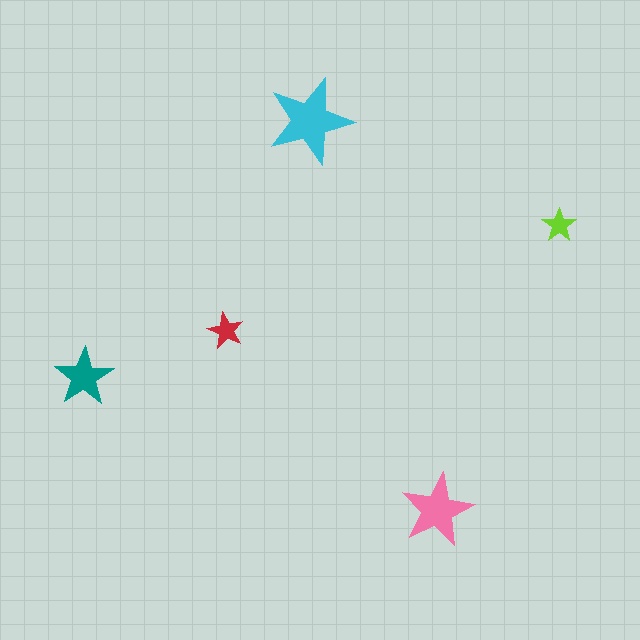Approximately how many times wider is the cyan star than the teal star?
About 1.5 times wider.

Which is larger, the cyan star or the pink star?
The cyan one.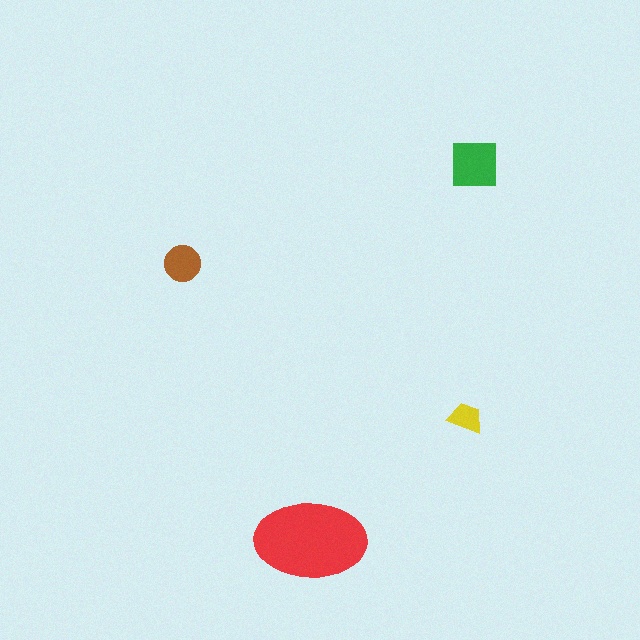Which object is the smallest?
The yellow trapezoid.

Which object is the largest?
The red ellipse.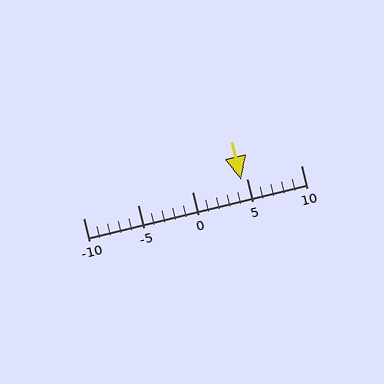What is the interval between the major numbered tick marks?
The major tick marks are spaced 5 units apart.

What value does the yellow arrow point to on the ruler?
The yellow arrow points to approximately 4.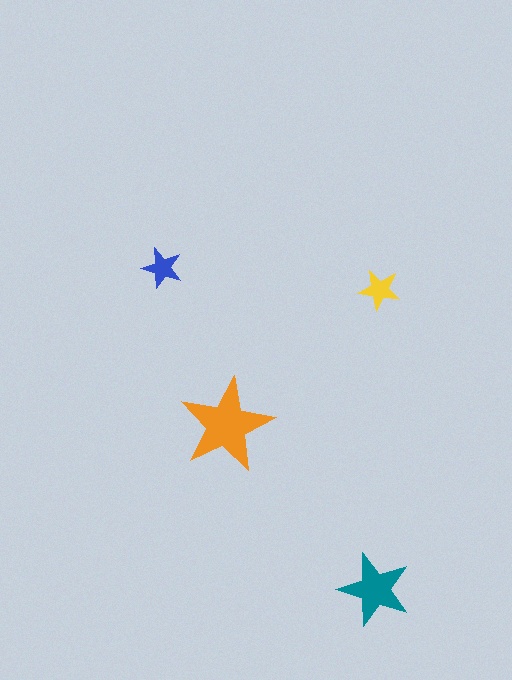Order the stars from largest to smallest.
the orange one, the teal one, the yellow one, the blue one.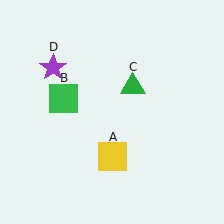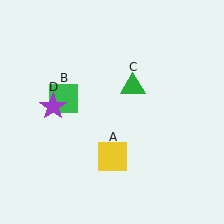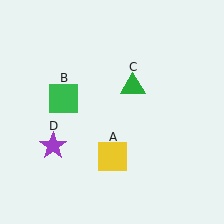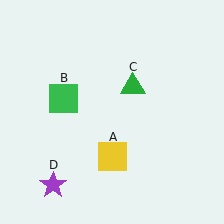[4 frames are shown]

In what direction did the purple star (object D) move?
The purple star (object D) moved down.